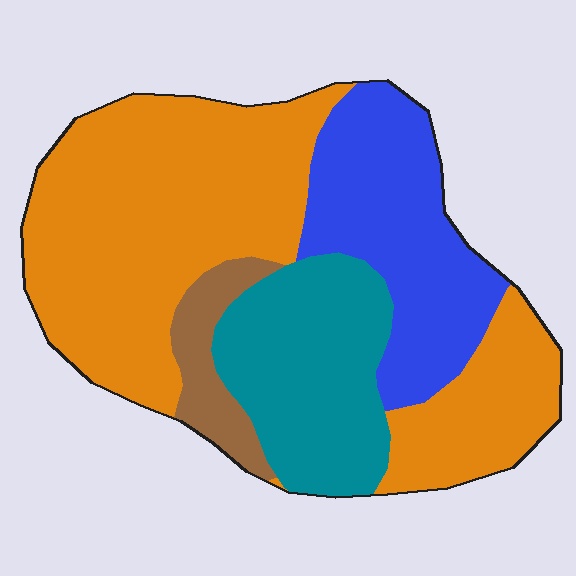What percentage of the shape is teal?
Teal covers about 20% of the shape.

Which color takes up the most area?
Orange, at roughly 50%.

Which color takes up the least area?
Brown, at roughly 5%.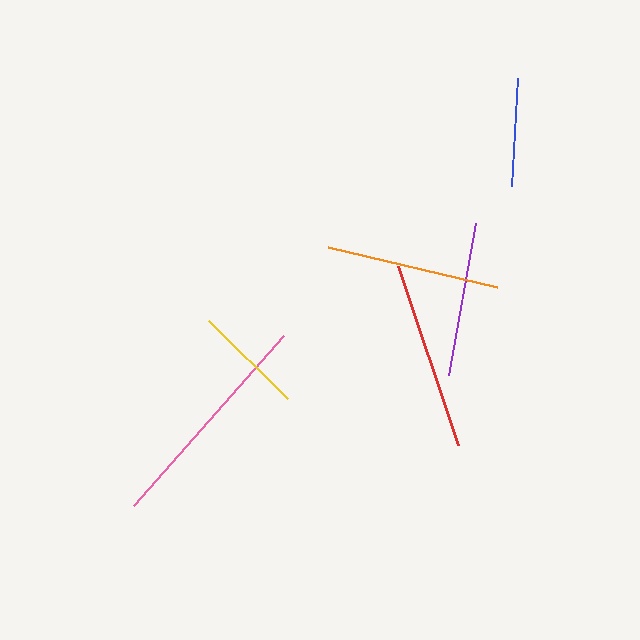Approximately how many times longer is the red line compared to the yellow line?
The red line is approximately 1.7 times the length of the yellow line.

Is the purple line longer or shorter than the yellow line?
The purple line is longer than the yellow line.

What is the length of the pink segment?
The pink segment is approximately 226 pixels long.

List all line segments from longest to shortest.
From longest to shortest: pink, red, orange, purple, yellow, blue.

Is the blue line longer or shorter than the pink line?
The pink line is longer than the blue line.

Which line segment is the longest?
The pink line is the longest at approximately 226 pixels.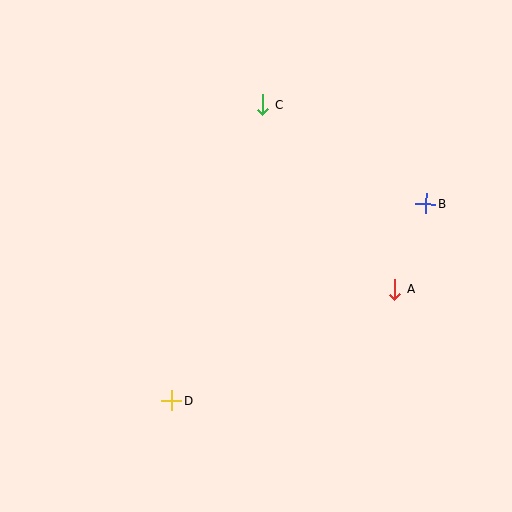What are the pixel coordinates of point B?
Point B is at (426, 204).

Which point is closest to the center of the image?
Point A at (395, 290) is closest to the center.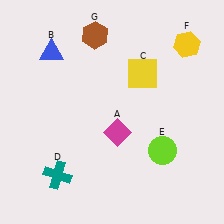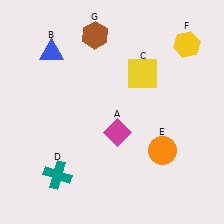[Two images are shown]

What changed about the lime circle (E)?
In Image 1, E is lime. In Image 2, it changed to orange.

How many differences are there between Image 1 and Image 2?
There is 1 difference between the two images.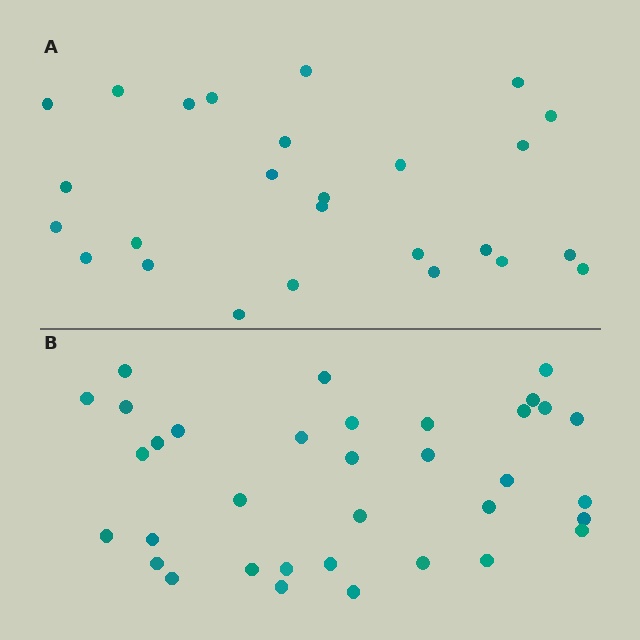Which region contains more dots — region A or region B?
Region B (the bottom region) has more dots.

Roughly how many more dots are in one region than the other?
Region B has roughly 8 or so more dots than region A.